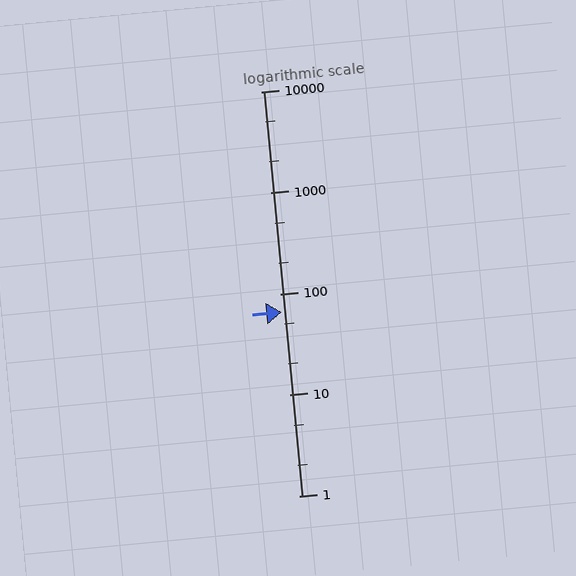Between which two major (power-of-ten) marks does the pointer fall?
The pointer is between 10 and 100.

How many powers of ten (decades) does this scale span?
The scale spans 4 decades, from 1 to 10000.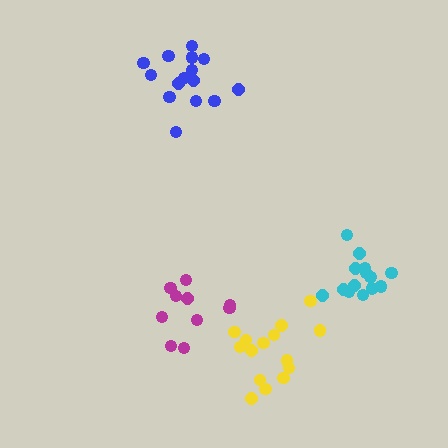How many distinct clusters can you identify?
There are 4 distinct clusters.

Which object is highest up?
The blue cluster is topmost.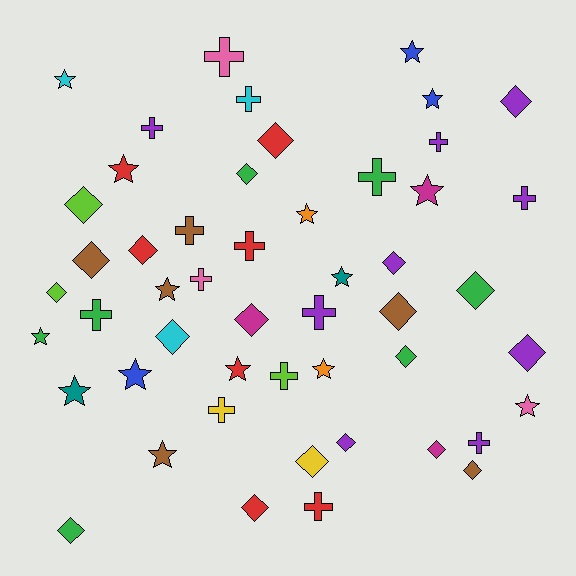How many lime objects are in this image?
There are 3 lime objects.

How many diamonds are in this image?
There are 20 diamonds.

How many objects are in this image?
There are 50 objects.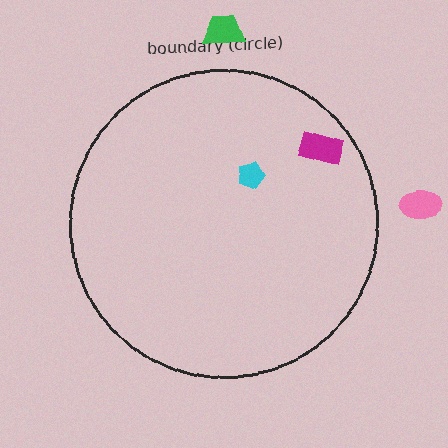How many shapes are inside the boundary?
2 inside, 2 outside.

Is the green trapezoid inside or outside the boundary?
Outside.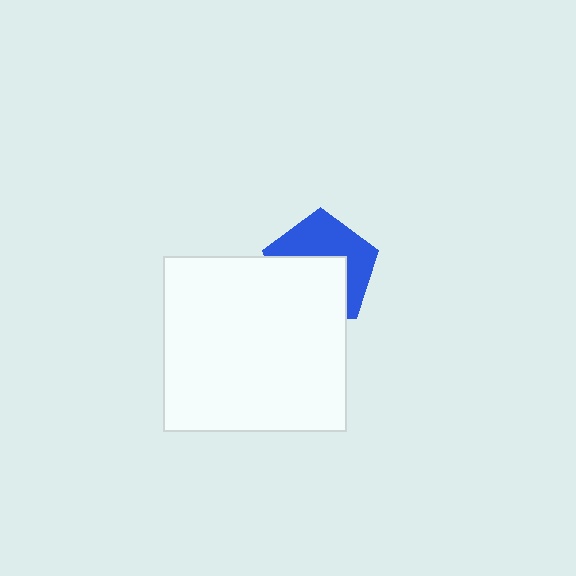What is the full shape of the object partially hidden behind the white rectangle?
The partially hidden object is a blue pentagon.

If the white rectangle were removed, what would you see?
You would see the complete blue pentagon.